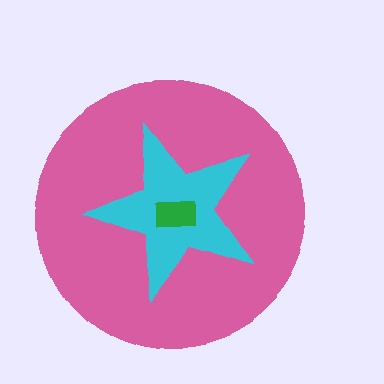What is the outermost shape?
The pink circle.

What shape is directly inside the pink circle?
The cyan star.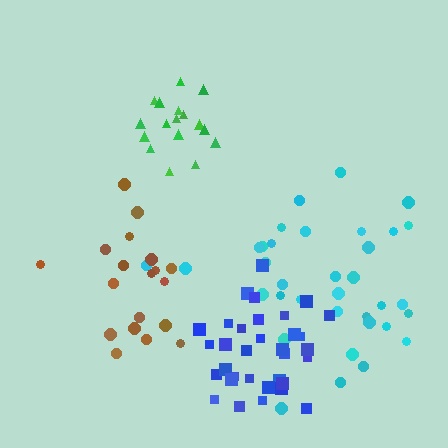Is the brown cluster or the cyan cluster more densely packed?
Brown.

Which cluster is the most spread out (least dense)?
Cyan.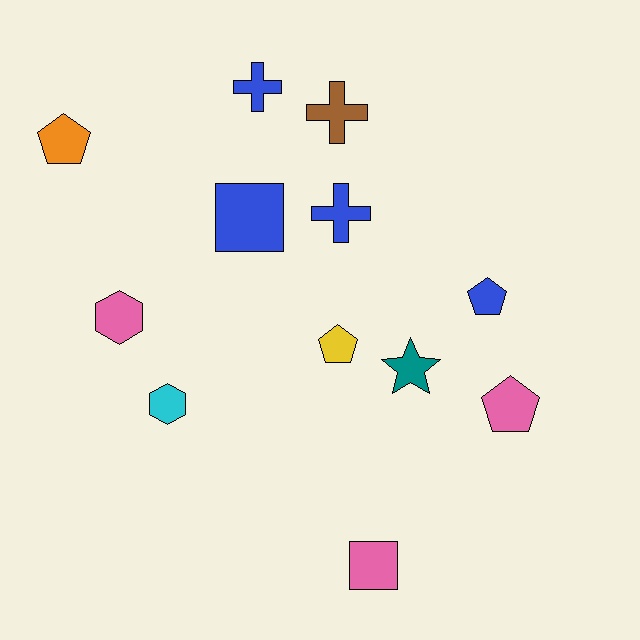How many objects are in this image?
There are 12 objects.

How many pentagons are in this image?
There are 4 pentagons.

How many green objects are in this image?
There are no green objects.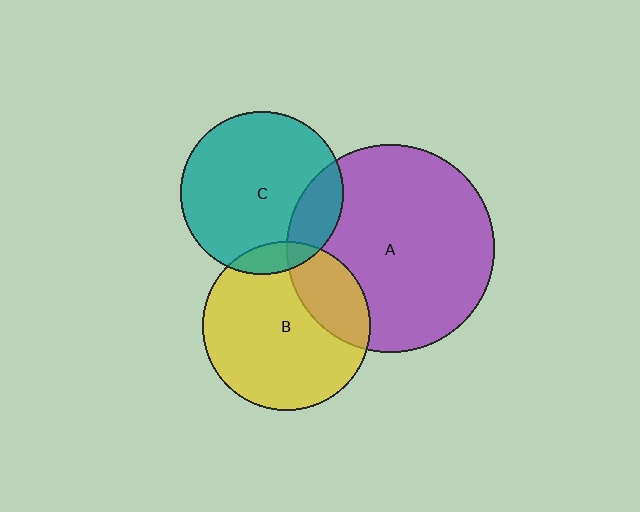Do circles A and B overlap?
Yes.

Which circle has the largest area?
Circle A (purple).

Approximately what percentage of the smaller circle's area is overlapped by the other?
Approximately 25%.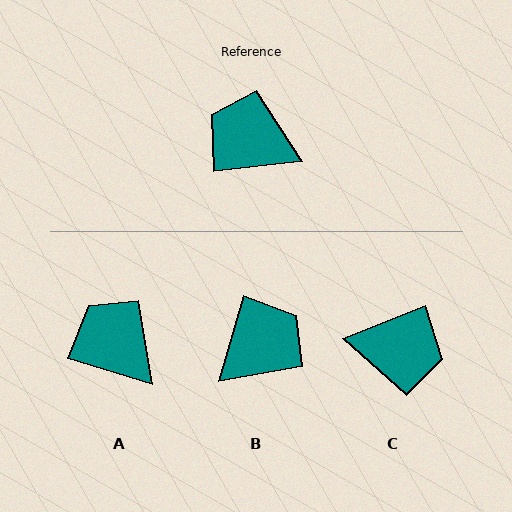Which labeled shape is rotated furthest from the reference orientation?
C, about 165 degrees away.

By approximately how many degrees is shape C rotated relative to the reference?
Approximately 165 degrees clockwise.